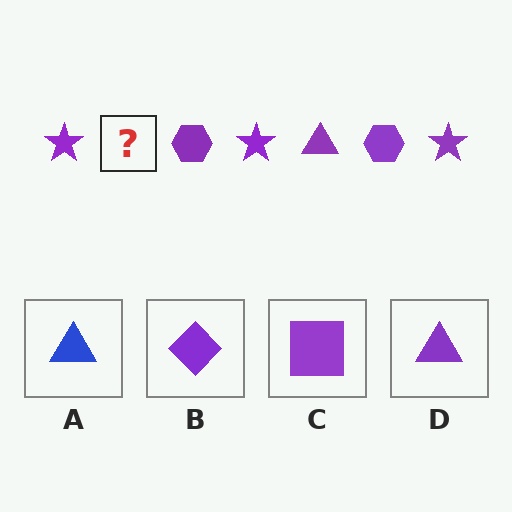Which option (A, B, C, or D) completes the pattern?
D.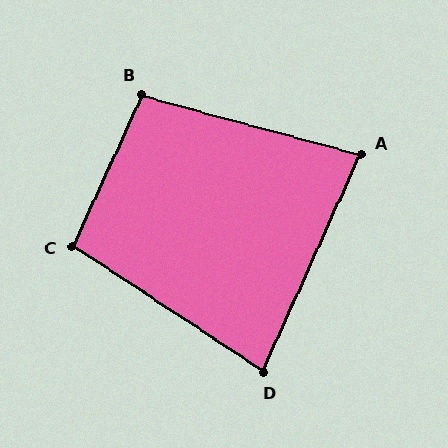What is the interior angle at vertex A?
Approximately 81 degrees (acute).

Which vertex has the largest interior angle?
B, at approximately 99 degrees.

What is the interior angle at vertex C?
Approximately 99 degrees (obtuse).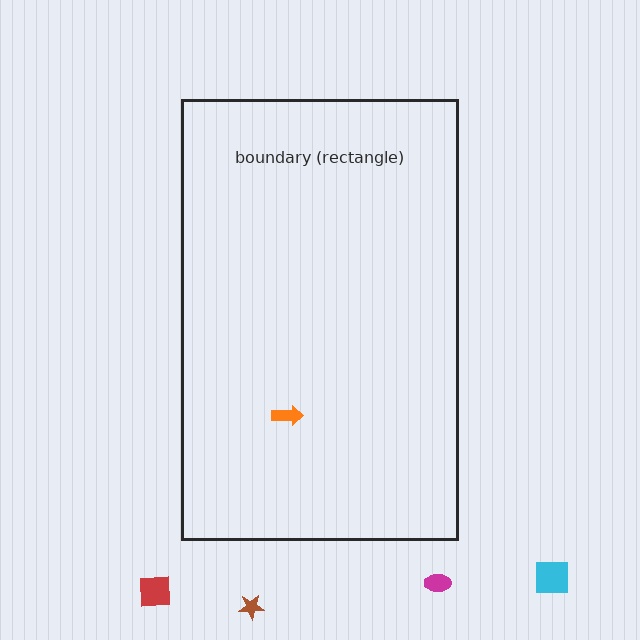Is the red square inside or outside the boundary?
Outside.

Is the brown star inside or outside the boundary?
Outside.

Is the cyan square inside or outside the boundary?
Outside.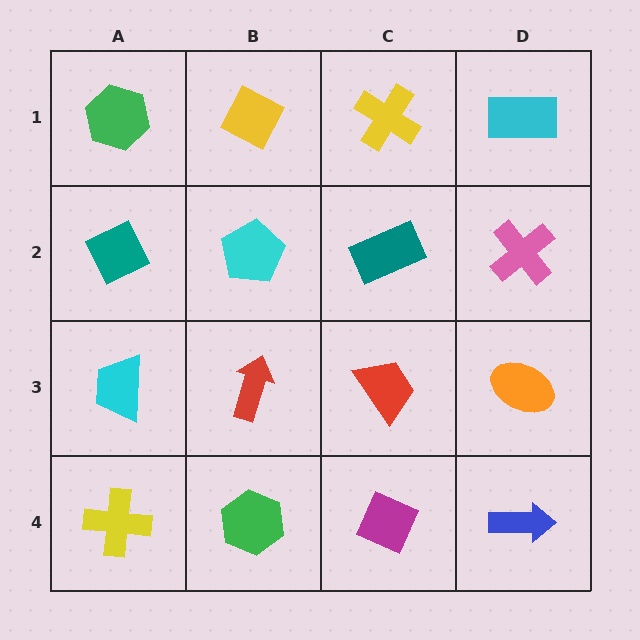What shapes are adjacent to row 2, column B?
A yellow diamond (row 1, column B), a red arrow (row 3, column B), a teal diamond (row 2, column A), a teal rectangle (row 2, column C).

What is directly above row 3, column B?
A cyan pentagon.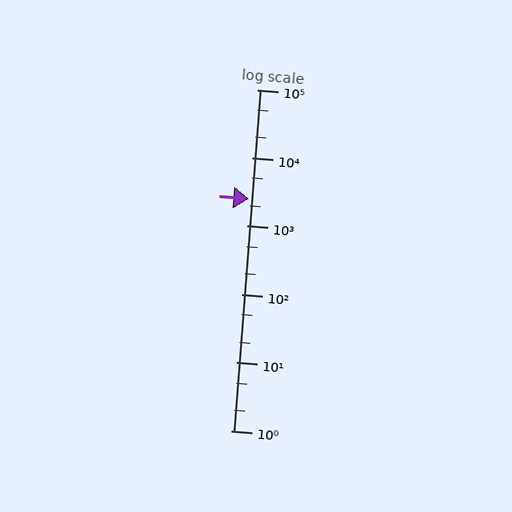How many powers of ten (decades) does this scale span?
The scale spans 5 decades, from 1 to 100000.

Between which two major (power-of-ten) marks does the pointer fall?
The pointer is between 1000 and 10000.